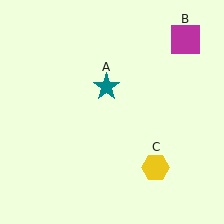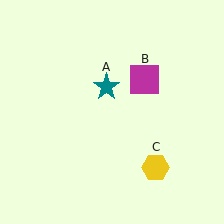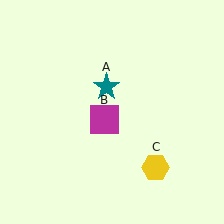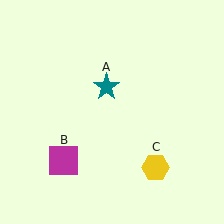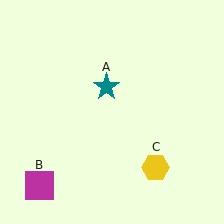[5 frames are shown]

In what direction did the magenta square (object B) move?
The magenta square (object B) moved down and to the left.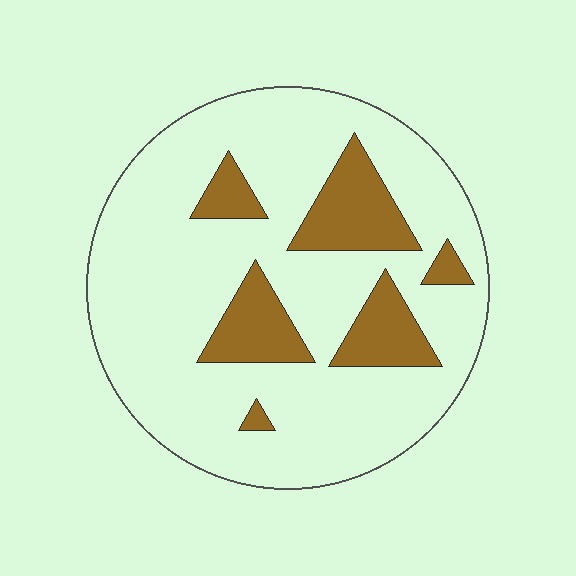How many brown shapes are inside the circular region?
6.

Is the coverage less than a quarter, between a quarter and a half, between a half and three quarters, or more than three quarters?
Less than a quarter.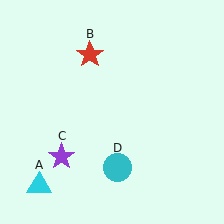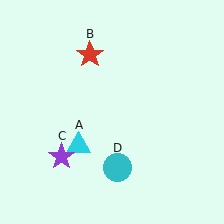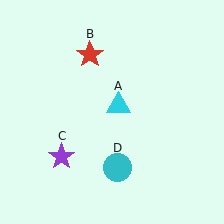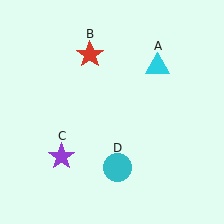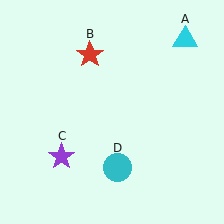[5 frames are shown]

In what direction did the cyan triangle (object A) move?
The cyan triangle (object A) moved up and to the right.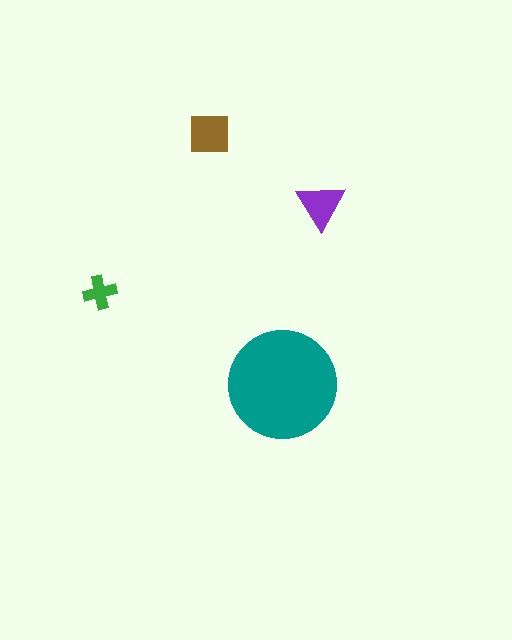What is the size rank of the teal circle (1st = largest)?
1st.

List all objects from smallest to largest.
The green cross, the purple triangle, the brown square, the teal circle.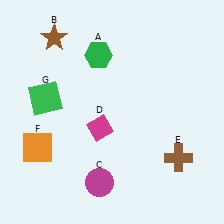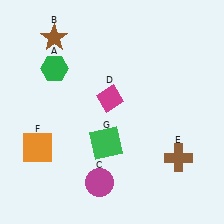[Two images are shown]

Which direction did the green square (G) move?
The green square (G) moved right.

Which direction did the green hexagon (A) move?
The green hexagon (A) moved left.